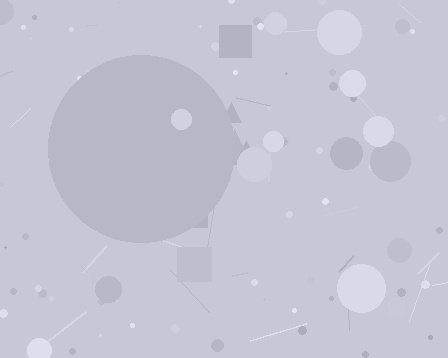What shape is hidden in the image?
A circle is hidden in the image.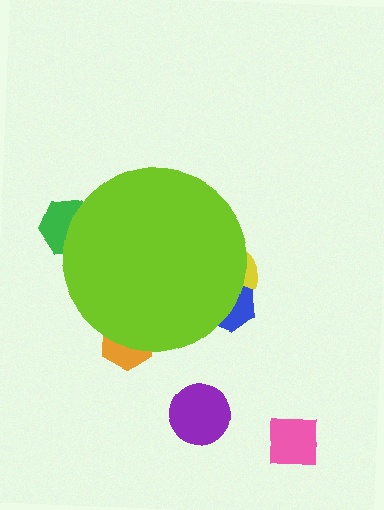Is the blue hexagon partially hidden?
Yes, the blue hexagon is partially hidden behind the lime circle.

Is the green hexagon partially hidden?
Yes, the green hexagon is partially hidden behind the lime circle.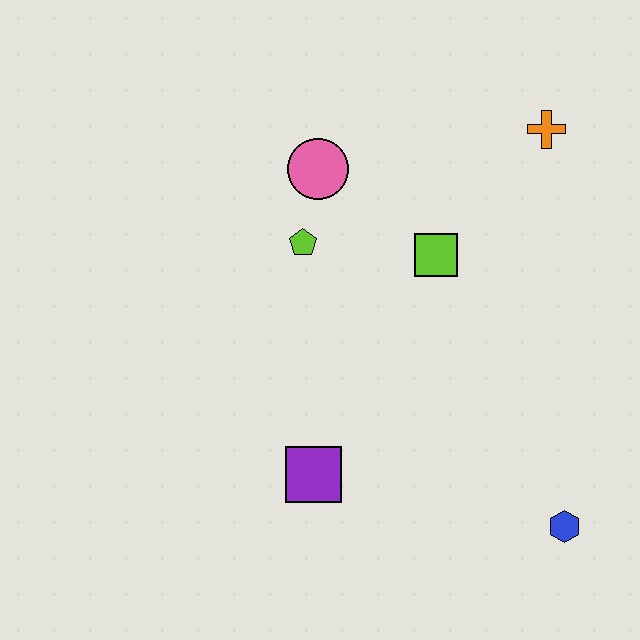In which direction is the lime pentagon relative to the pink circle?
The lime pentagon is below the pink circle.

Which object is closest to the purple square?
The lime pentagon is closest to the purple square.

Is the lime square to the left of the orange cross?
Yes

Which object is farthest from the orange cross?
The purple square is farthest from the orange cross.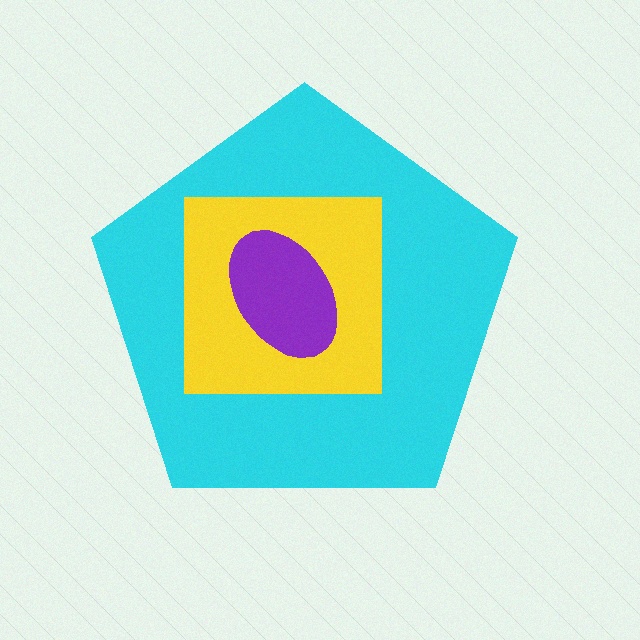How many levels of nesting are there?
3.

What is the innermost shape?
The purple ellipse.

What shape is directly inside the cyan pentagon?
The yellow square.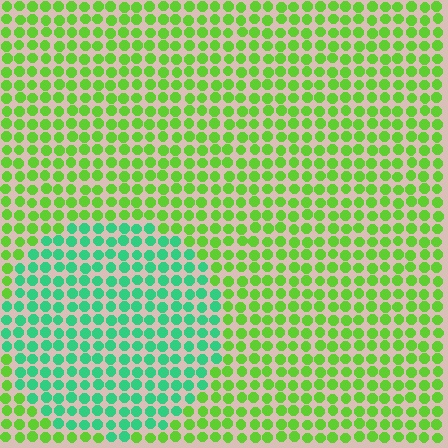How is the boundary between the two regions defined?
The boundary is defined purely by a slight shift in hue (about 48 degrees). Spacing, size, and orientation are identical on both sides.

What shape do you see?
I see a circle.